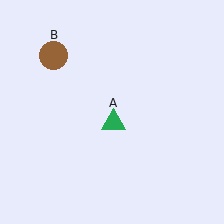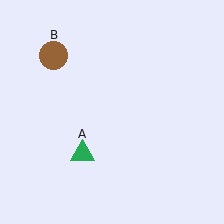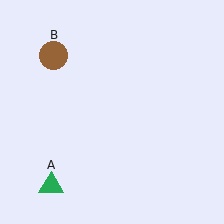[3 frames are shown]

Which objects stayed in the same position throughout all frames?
Brown circle (object B) remained stationary.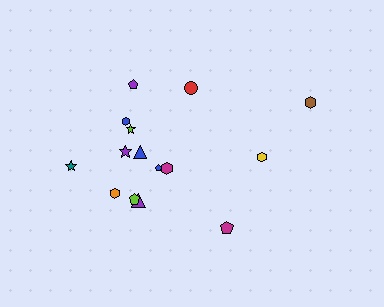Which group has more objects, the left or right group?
The left group.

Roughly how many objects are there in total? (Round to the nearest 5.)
Roughly 15 objects in total.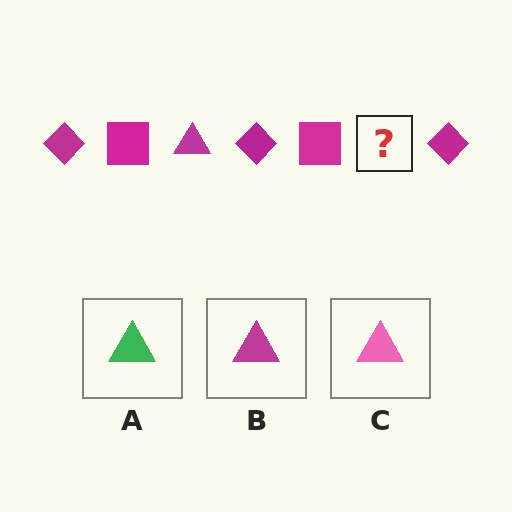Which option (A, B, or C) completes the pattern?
B.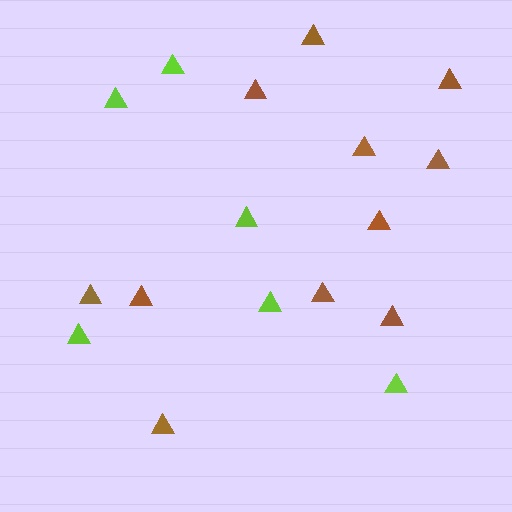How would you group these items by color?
There are 2 groups: one group of lime triangles (6) and one group of brown triangles (11).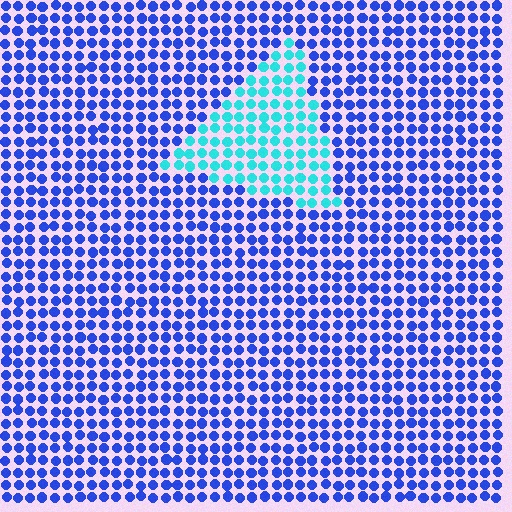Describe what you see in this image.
The image is filled with small blue elements in a uniform arrangement. A triangle-shaped region is visible where the elements are tinted to a slightly different hue, forming a subtle color boundary.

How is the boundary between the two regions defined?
The boundary is defined purely by a slight shift in hue (about 51 degrees). Spacing, size, and orientation are identical on both sides.